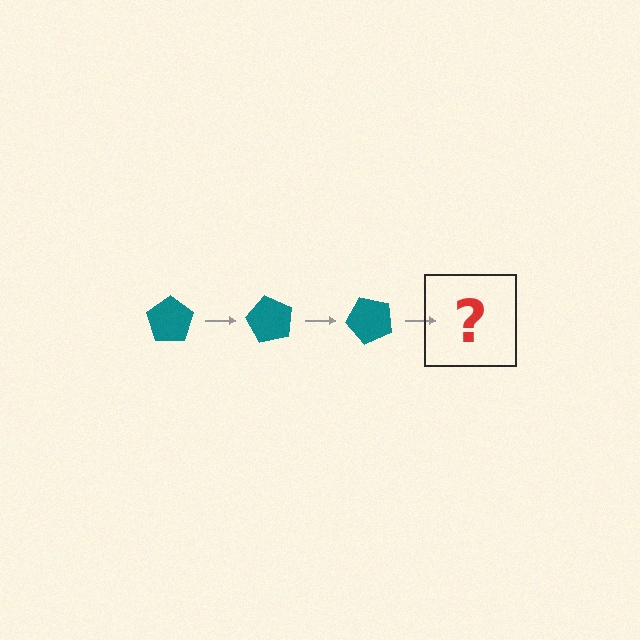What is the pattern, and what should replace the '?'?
The pattern is that the pentagon rotates 60 degrees each step. The '?' should be a teal pentagon rotated 180 degrees.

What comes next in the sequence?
The next element should be a teal pentagon rotated 180 degrees.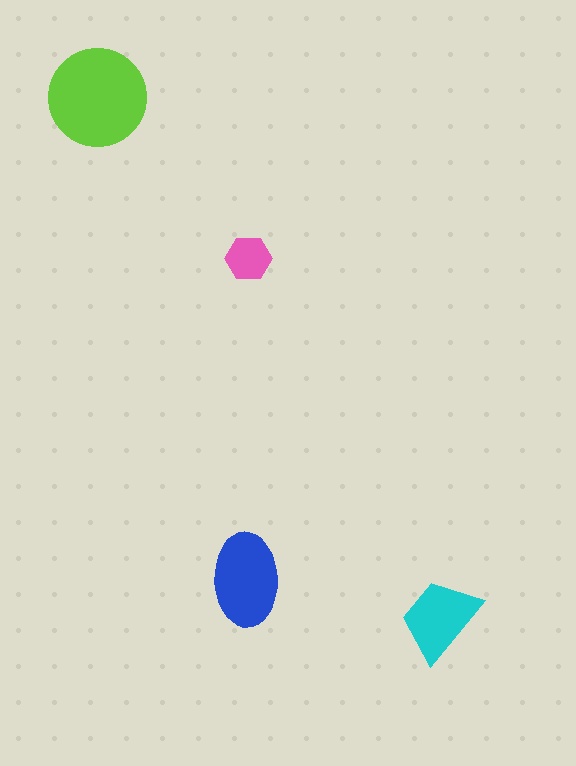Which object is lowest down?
The cyan trapezoid is bottommost.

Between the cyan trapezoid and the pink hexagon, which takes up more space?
The cyan trapezoid.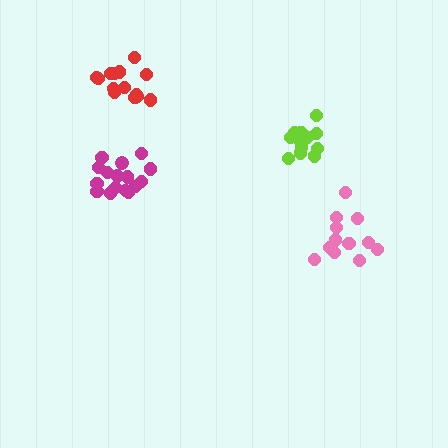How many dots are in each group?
Group 1: 12 dots, Group 2: 13 dots, Group 3: 14 dots, Group 4: 16 dots (55 total).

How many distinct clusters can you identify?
There are 4 distinct clusters.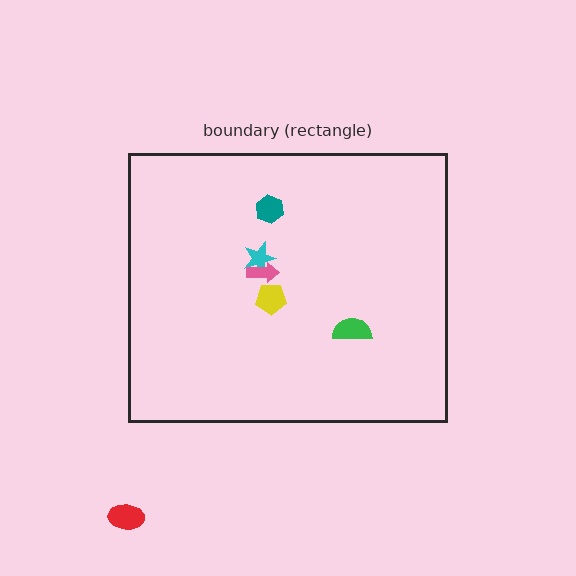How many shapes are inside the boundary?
5 inside, 1 outside.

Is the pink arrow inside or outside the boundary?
Inside.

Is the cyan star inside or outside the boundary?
Inside.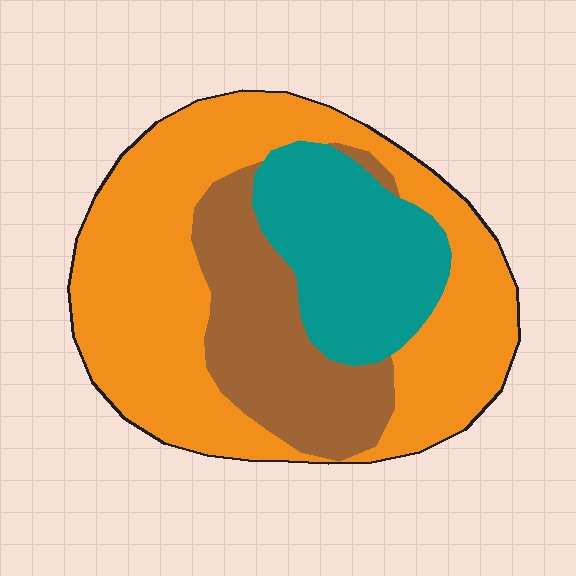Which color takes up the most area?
Orange, at roughly 55%.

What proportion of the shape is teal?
Teal takes up about one fifth (1/5) of the shape.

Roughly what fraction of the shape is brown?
Brown takes up about one quarter (1/4) of the shape.